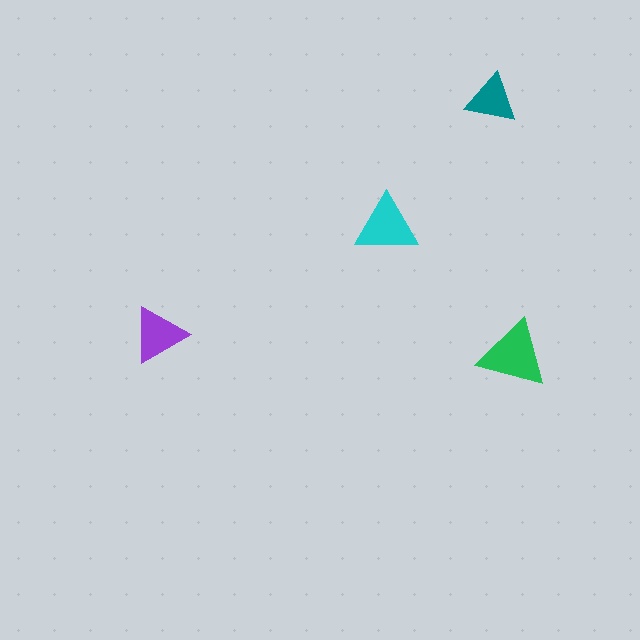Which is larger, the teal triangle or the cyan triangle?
The cyan one.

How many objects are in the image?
There are 4 objects in the image.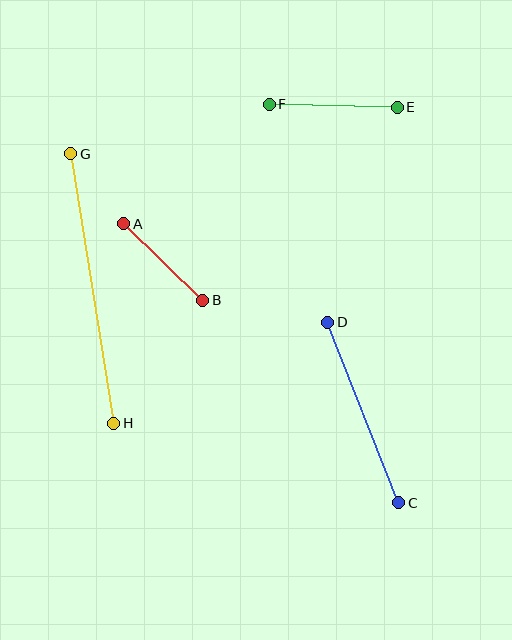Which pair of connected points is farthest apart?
Points G and H are farthest apart.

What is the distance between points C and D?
The distance is approximately 194 pixels.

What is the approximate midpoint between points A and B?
The midpoint is at approximately (163, 262) pixels.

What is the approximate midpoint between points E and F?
The midpoint is at approximately (333, 106) pixels.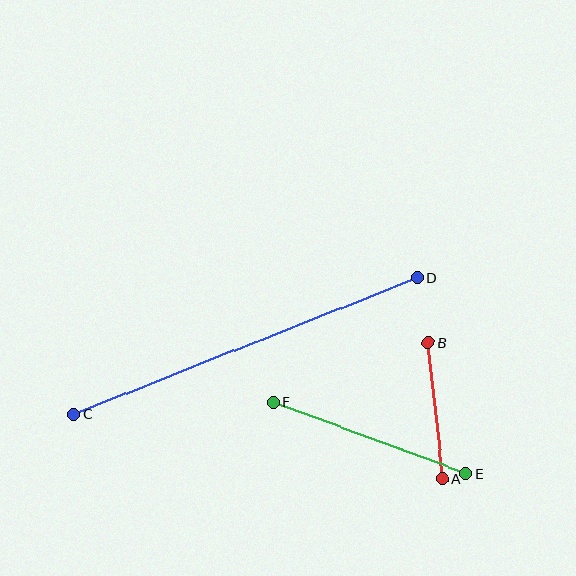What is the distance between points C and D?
The distance is approximately 370 pixels.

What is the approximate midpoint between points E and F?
The midpoint is at approximately (369, 438) pixels.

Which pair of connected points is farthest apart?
Points C and D are farthest apart.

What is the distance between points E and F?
The distance is approximately 206 pixels.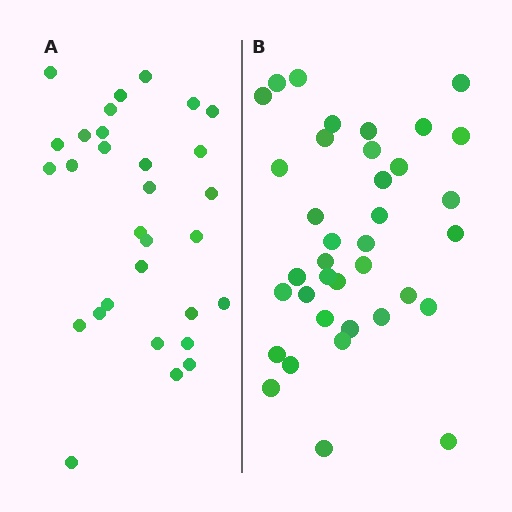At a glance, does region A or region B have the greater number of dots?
Region B (the right region) has more dots.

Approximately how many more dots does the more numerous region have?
Region B has roughly 8 or so more dots than region A.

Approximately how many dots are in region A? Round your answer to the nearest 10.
About 30 dots.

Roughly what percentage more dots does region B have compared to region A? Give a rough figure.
About 25% more.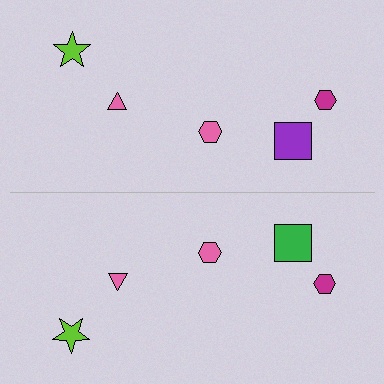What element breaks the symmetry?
The green square on the bottom side breaks the symmetry — its mirror counterpart is purple.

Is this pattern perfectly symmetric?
No, the pattern is not perfectly symmetric. The green square on the bottom side breaks the symmetry — its mirror counterpart is purple.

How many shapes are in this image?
There are 10 shapes in this image.